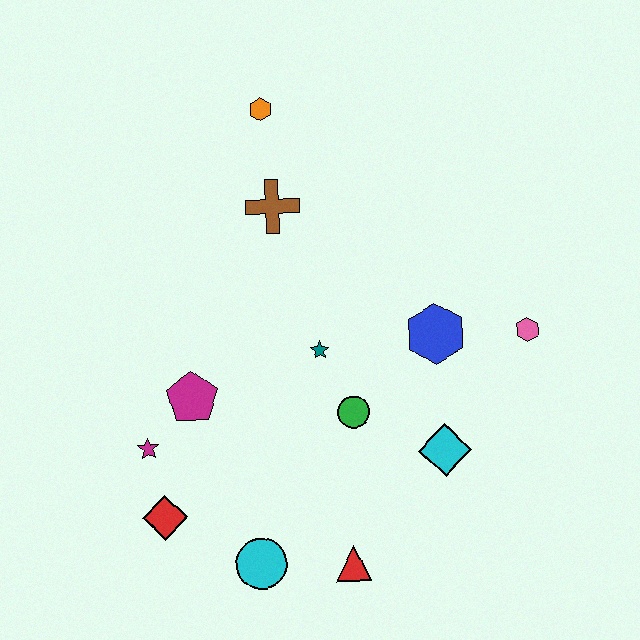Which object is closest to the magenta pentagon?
The magenta star is closest to the magenta pentagon.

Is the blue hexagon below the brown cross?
Yes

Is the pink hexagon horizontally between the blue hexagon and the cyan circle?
No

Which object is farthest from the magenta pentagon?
The pink hexagon is farthest from the magenta pentagon.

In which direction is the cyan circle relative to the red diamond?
The cyan circle is to the right of the red diamond.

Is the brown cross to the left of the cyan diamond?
Yes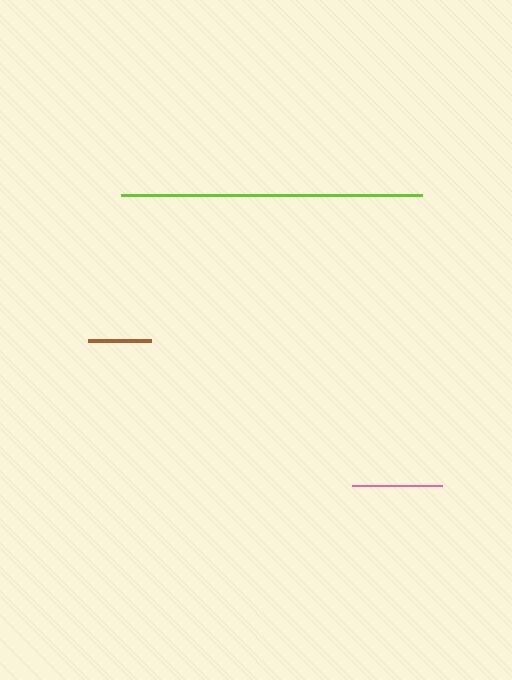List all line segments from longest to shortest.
From longest to shortest: lime, pink, brown.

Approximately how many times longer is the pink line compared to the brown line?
The pink line is approximately 1.4 times the length of the brown line.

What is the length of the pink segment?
The pink segment is approximately 90 pixels long.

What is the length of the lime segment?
The lime segment is approximately 301 pixels long.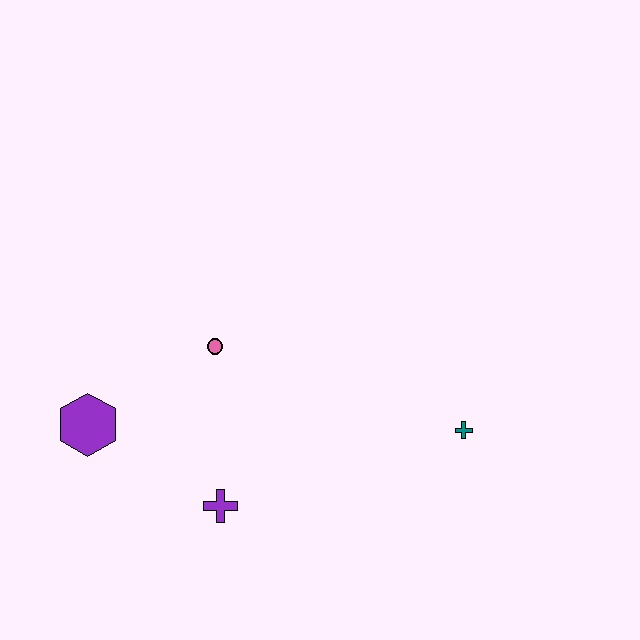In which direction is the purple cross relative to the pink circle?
The purple cross is below the pink circle.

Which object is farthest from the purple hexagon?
The teal cross is farthest from the purple hexagon.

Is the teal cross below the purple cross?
No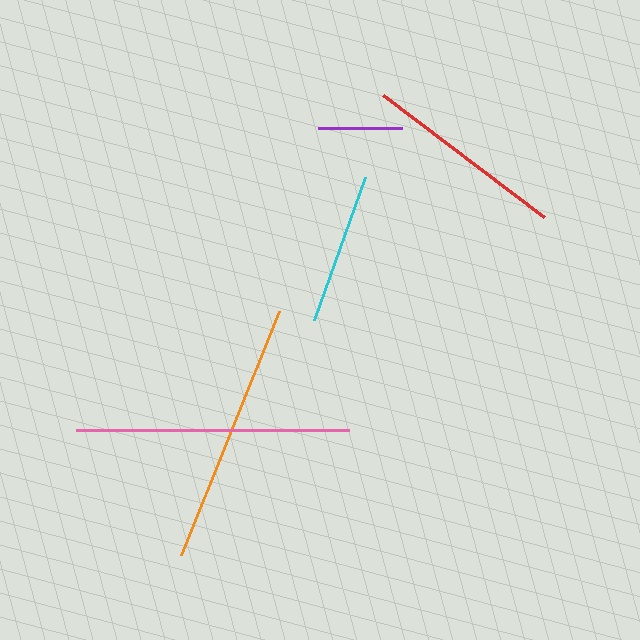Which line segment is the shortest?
The purple line is the shortest at approximately 84 pixels.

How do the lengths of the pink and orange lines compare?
The pink and orange lines are approximately the same length.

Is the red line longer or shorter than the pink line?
The pink line is longer than the red line.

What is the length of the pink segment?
The pink segment is approximately 273 pixels long.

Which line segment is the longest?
The pink line is the longest at approximately 273 pixels.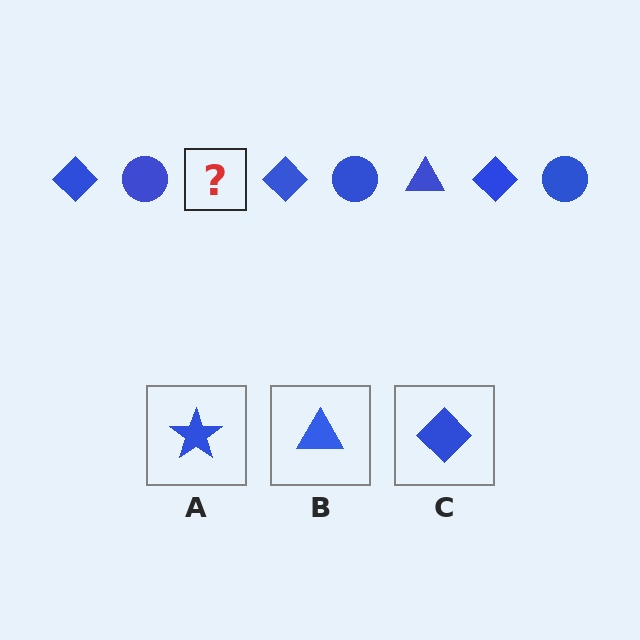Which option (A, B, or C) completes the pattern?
B.